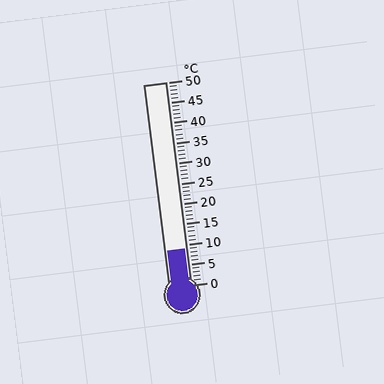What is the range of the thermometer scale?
The thermometer scale ranges from 0°C to 50°C.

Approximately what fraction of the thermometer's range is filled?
The thermometer is filled to approximately 20% of its range.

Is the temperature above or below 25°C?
The temperature is below 25°C.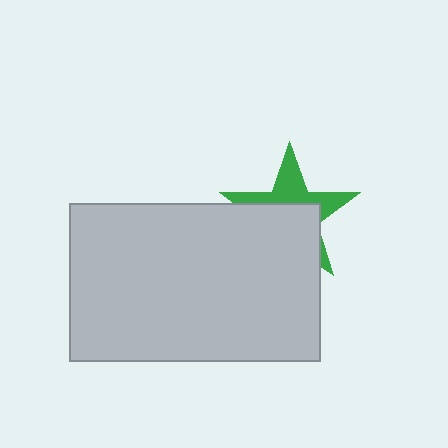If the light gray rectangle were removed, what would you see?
You would see the complete green star.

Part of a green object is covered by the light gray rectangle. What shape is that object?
It is a star.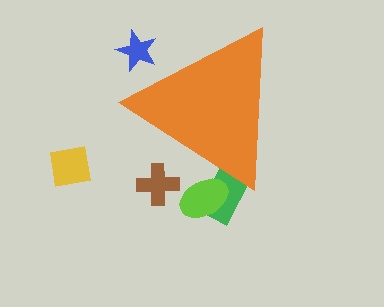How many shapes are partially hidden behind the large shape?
4 shapes are partially hidden.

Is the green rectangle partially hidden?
Yes, the green rectangle is partially hidden behind the orange triangle.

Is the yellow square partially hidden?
No, the yellow square is fully visible.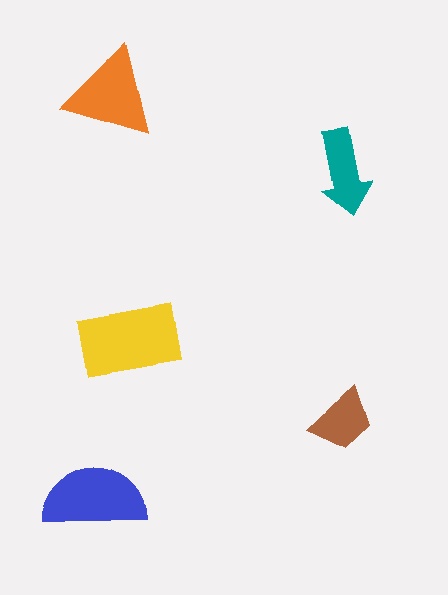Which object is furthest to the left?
The blue semicircle is leftmost.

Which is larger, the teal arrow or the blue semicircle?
The blue semicircle.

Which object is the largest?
The yellow rectangle.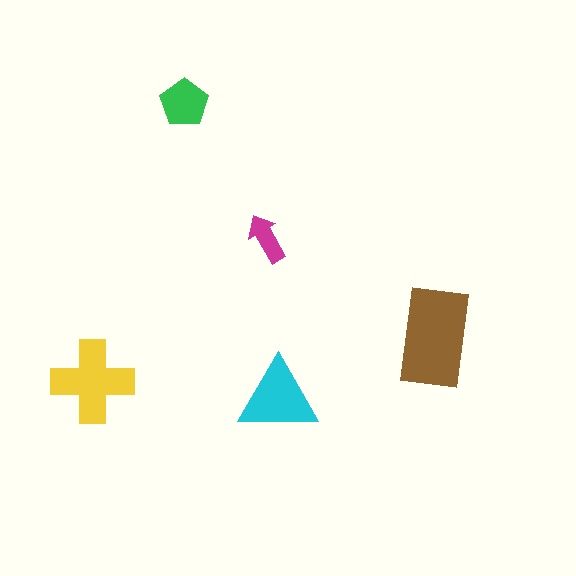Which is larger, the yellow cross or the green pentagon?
The yellow cross.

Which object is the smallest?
The magenta arrow.